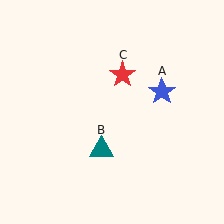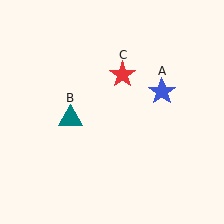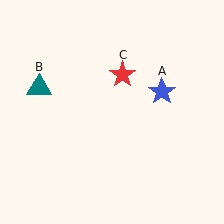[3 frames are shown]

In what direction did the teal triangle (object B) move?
The teal triangle (object B) moved up and to the left.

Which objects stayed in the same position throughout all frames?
Blue star (object A) and red star (object C) remained stationary.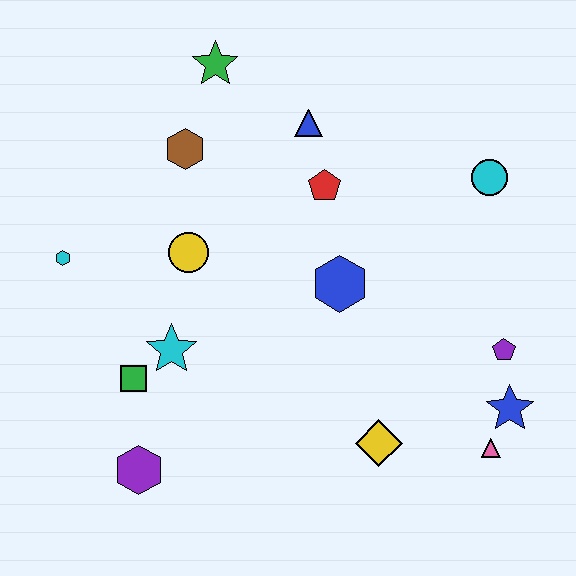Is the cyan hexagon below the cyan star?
No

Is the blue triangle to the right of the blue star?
No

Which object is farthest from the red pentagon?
The purple hexagon is farthest from the red pentagon.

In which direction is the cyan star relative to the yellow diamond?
The cyan star is to the left of the yellow diamond.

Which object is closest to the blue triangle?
The red pentagon is closest to the blue triangle.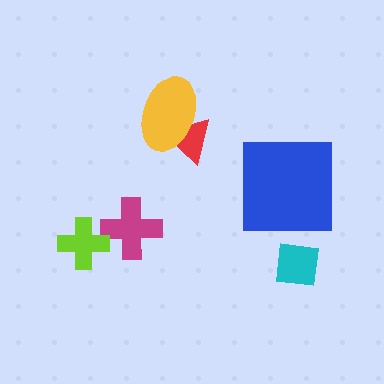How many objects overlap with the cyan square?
0 objects overlap with the cyan square.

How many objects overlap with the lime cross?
1 object overlaps with the lime cross.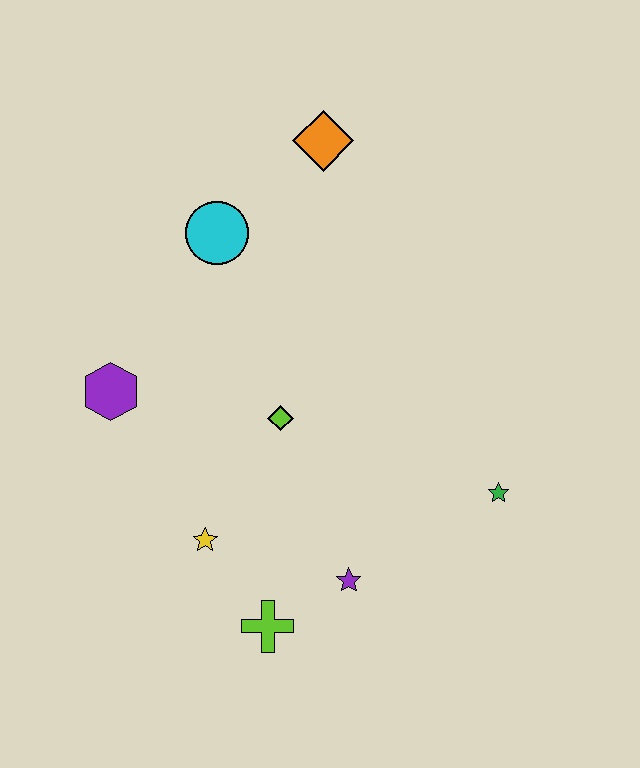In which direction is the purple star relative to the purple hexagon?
The purple star is to the right of the purple hexagon.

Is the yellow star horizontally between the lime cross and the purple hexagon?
Yes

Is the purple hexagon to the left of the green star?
Yes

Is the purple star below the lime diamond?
Yes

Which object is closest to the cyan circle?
The orange diamond is closest to the cyan circle.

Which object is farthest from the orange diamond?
The lime cross is farthest from the orange diamond.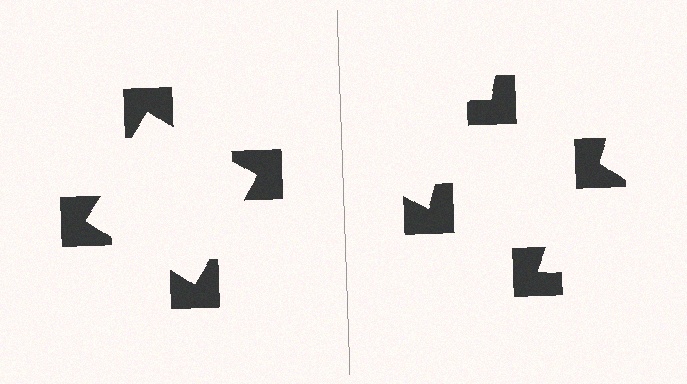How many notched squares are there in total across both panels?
8 — 4 on each side.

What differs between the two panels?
The notched squares are positioned identically on both sides; only the wedge orientations differ. On the left they align to a square; on the right they are misaligned.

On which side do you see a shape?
An illusory square appears on the left side. On the right side the wedge cuts are rotated, so no coherent shape forms.